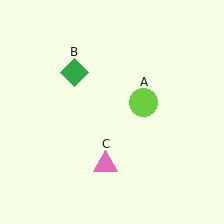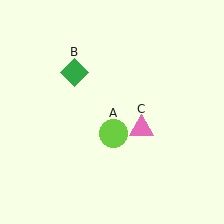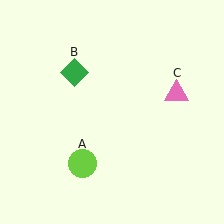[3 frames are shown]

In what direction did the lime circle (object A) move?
The lime circle (object A) moved down and to the left.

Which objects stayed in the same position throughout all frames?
Green diamond (object B) remained stationary.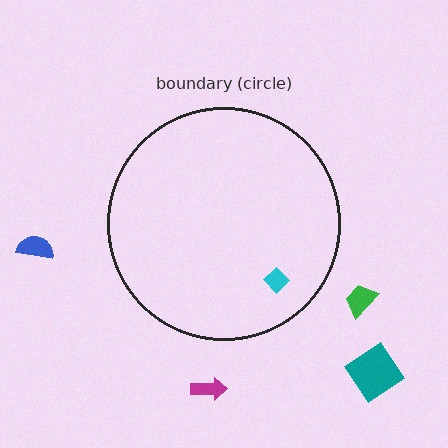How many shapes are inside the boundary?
1 inside, 4 outside.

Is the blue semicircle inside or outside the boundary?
Outside.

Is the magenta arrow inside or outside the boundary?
Outside.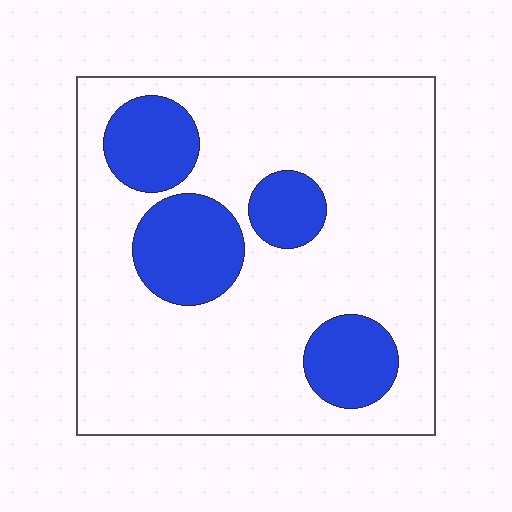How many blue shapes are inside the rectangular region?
4.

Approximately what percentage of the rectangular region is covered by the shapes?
Approximately 25%.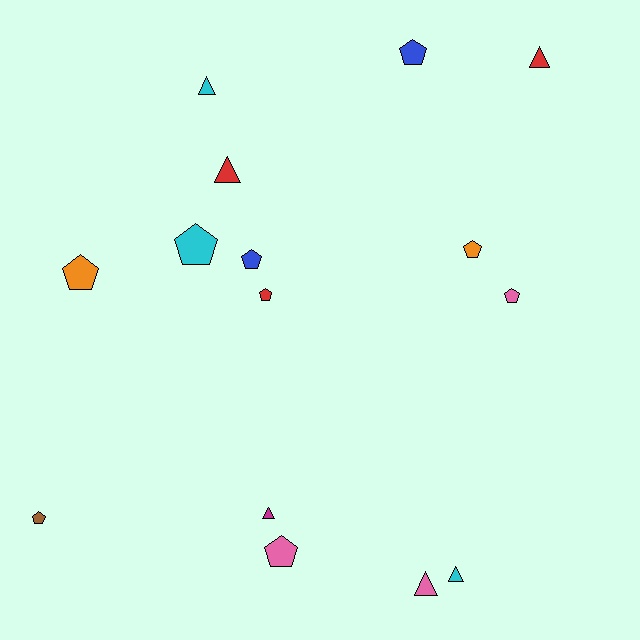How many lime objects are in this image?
There are no lime objects.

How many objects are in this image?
There are 15 objects.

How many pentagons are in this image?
There are 9 pentagons.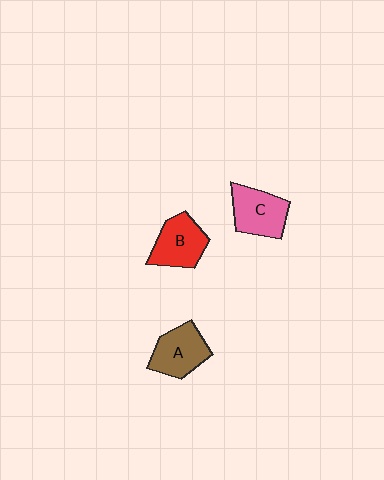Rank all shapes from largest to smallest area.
From largest to smallest: C (pink), B (red), A (brown).